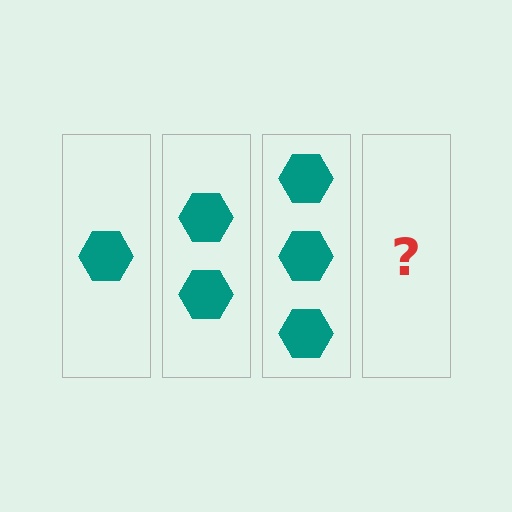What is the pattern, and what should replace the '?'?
The pattern is that each step adds one more hexagon. The '?' should be 4 hexagons.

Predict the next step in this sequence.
The next step is 4 hexagons.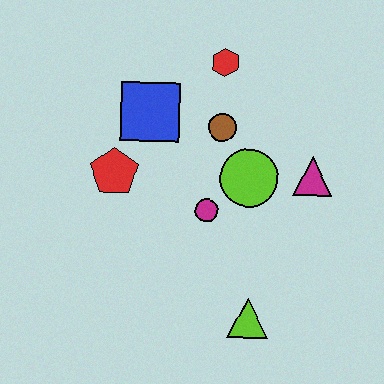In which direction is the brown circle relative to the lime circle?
The brown circle is above the lime circle.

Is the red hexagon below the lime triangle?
No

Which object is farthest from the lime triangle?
The red hexagon is farthest from the lime triangle.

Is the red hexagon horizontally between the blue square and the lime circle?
Yes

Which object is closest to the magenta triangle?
The lime circle is closest to the magenta triangle.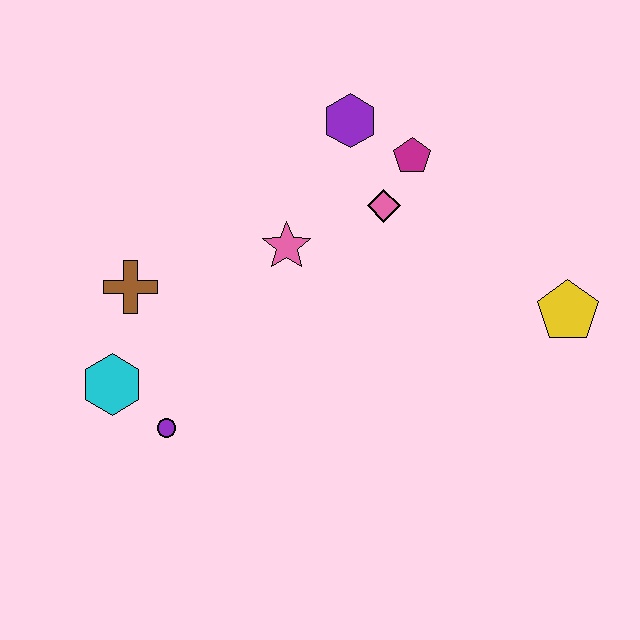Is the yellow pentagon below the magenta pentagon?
Yes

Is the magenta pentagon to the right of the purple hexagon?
Yes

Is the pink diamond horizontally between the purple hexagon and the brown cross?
No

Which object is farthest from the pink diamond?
The cyan hexagon is farthest from the pink diamond.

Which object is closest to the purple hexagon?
The magenta pentagon is closest to the purple hexagon.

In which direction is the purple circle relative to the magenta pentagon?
The purple circle is below the magenta pentagon.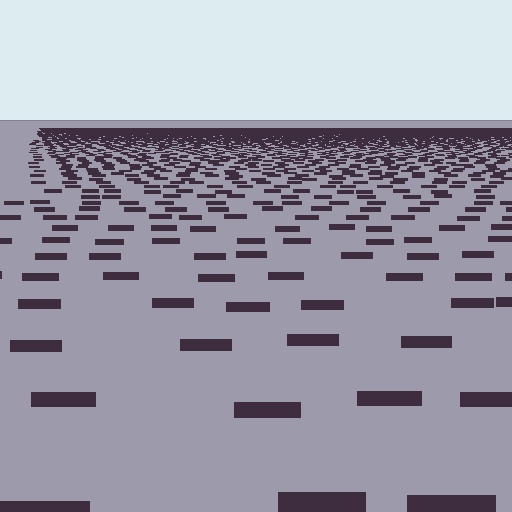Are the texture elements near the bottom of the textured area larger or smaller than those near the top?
Larger. Near the bottom, elements are closer to the viewer and appear at a bigger on-screen size.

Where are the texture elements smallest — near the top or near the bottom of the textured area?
Near the top.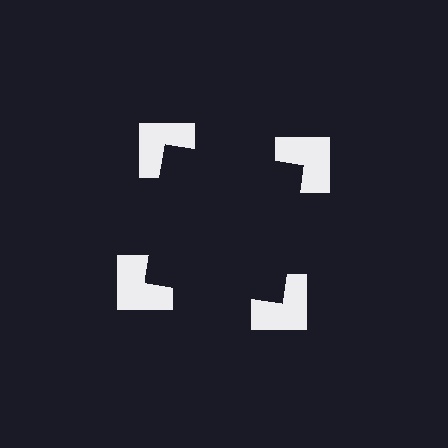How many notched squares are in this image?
There are 4 — one at each vertex of the illusory square.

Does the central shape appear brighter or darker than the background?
It typically appears slightly darker than the background, even though no actual brightness change is drawn.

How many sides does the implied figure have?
4 sides.